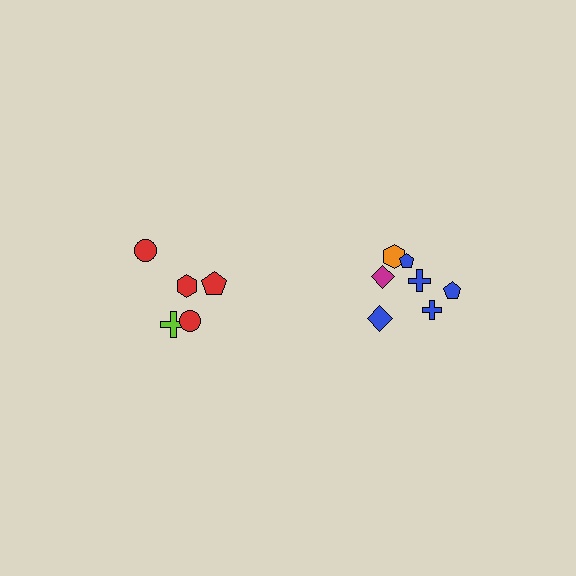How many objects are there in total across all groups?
There are 12 objects.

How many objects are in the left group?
There are 5 objects.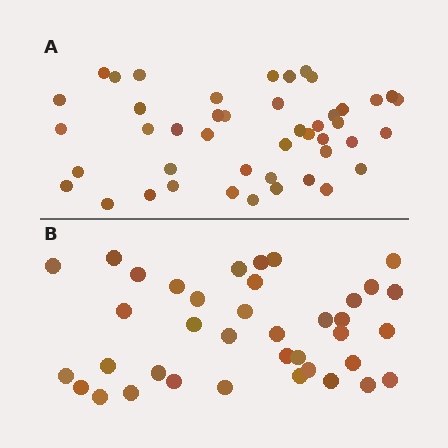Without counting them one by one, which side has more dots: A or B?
Region A (the top region) has more dots.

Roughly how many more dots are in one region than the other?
Region A has roughly 8 or so more dots than region B.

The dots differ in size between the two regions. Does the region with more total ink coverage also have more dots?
No. Region B has more total ink coverage because its dots are larger, but region A actually contains more individual dots. Total area can be misleading — the number of items is what matters here.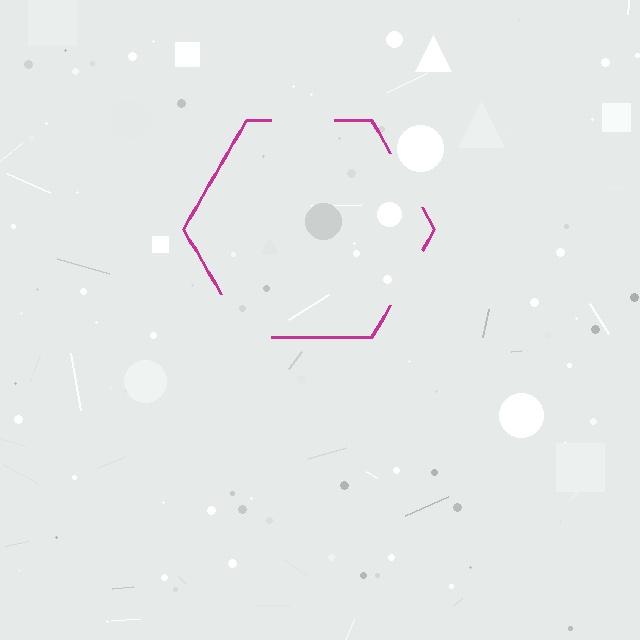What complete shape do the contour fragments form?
The contour fragments form a hexagon.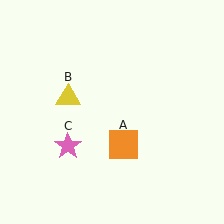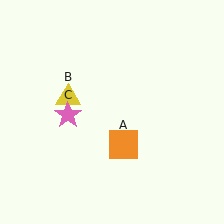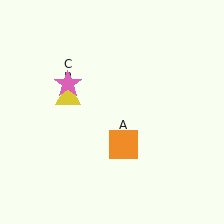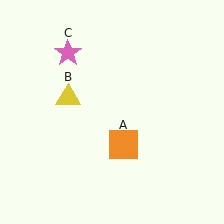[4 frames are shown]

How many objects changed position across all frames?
1 object changed position: pink star (object C).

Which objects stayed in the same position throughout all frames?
Orange square (object A) and yellow triangle (object B) remained stationary.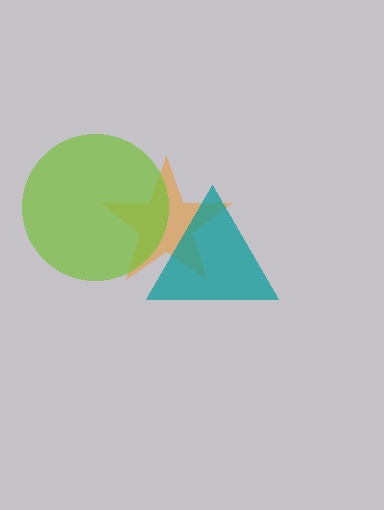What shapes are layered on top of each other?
The layered shapes are: an orange star, a teal triangle, a lime circle.